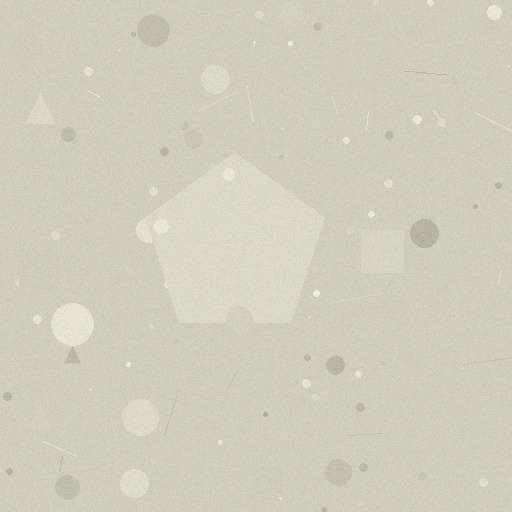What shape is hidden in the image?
A pentagon is hidden in the image.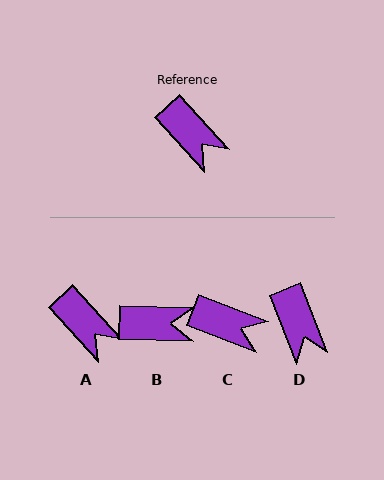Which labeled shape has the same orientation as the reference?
A.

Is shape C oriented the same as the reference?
No, it is off by about 27 degrees.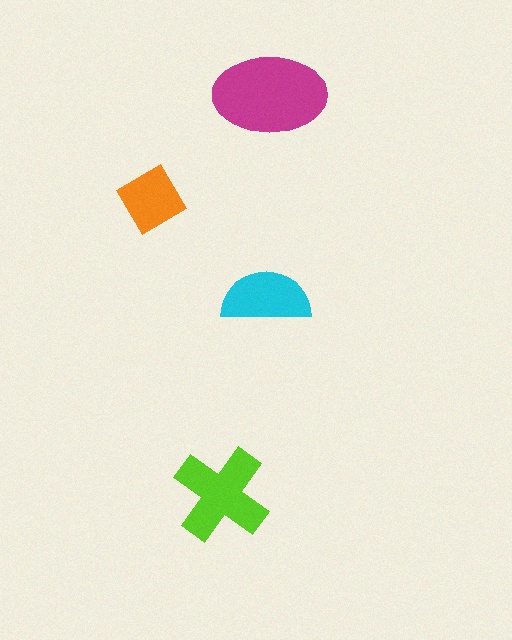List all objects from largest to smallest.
The magenta ellipse, the lime cross, the cyan semicircle, the orange diamond.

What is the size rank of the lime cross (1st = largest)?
2nd.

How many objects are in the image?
There are 4 objects in the image.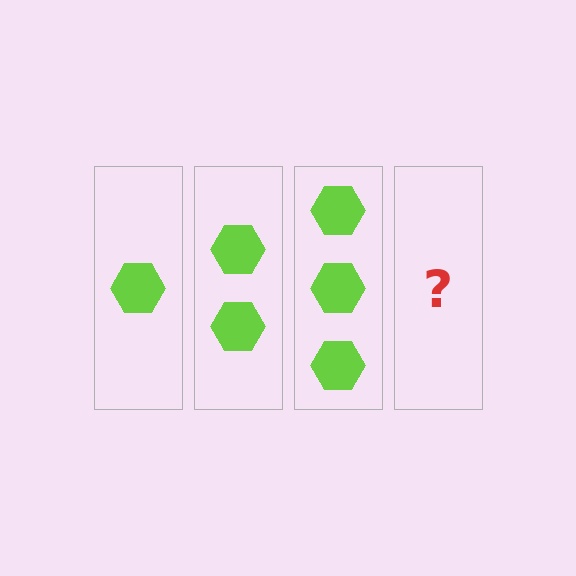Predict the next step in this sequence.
The next step is 4 hexagons.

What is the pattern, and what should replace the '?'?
The pattern is that each step adds one more hexagon. The '?' should be 4 hexagons.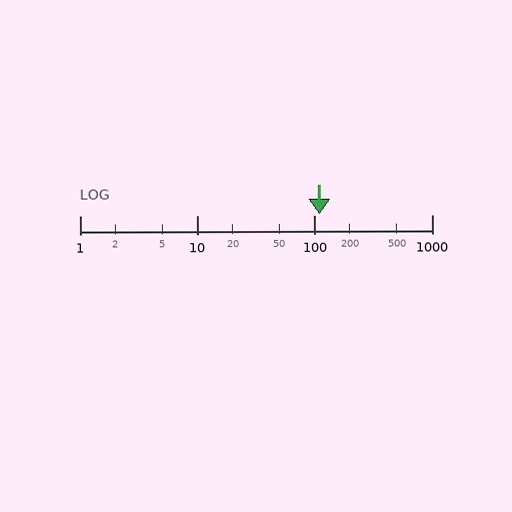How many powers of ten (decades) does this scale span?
The scale spans 3 decades, from 1 to 1000.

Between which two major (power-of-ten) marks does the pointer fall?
The pointer is between 100 and 1000.